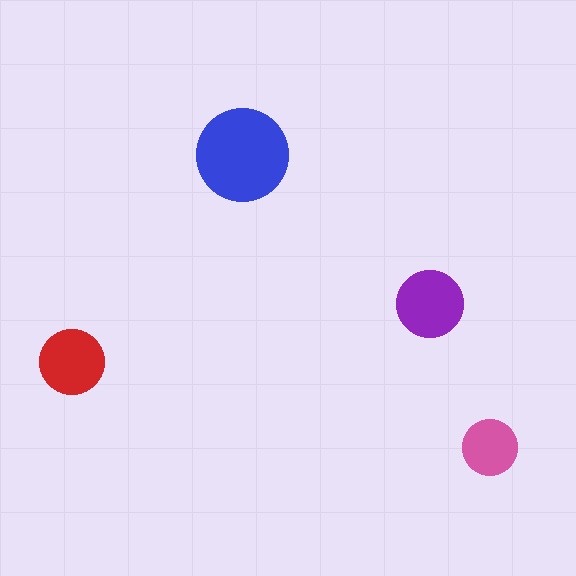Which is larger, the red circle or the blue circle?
The blue one.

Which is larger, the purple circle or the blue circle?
The blue one.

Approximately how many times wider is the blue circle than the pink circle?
About 1.5 times wider.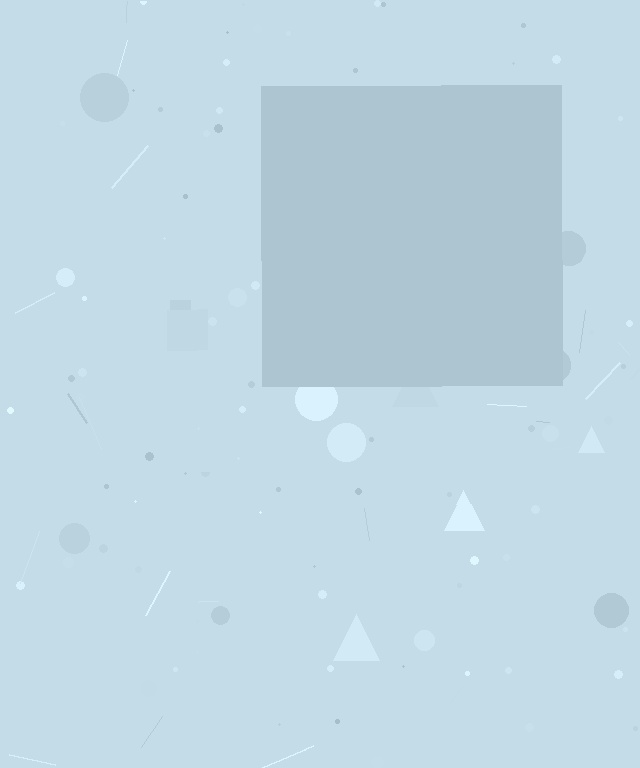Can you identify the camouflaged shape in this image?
The camouflaged shape is a square.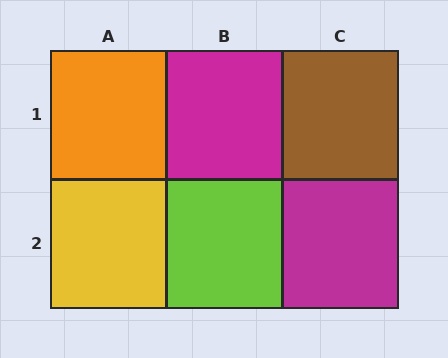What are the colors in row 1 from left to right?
Orange, magenta, brown.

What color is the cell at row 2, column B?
Lime.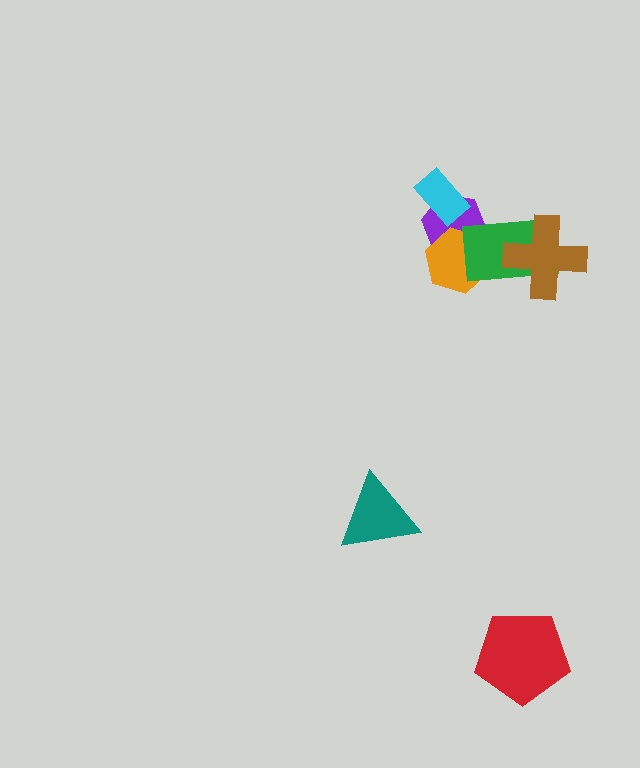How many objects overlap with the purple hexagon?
3 objects overlap with the purple hexagon.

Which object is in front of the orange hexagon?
The green rectangle is in front of the orange hexagon.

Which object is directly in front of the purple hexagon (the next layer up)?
The orange hexagon is directly in front of the purple hexagon.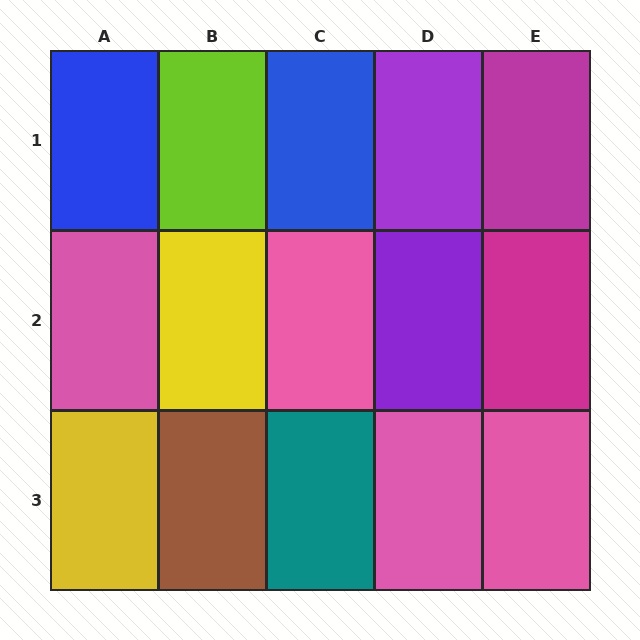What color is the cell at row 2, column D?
Purple.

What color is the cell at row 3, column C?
Teal.